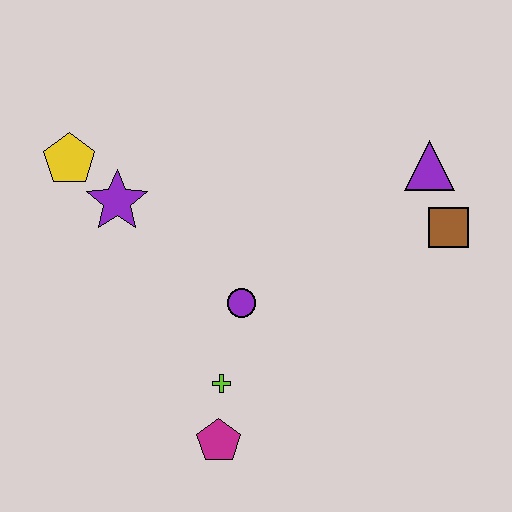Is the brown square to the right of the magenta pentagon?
Yes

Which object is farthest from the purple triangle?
The yellow pentagon is farthest from the purple triangle.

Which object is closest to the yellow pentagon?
The purple star is closest to the yellow pentagon.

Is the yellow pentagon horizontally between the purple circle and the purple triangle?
No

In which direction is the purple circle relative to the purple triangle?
The purple circle is to the left of the purple triangle.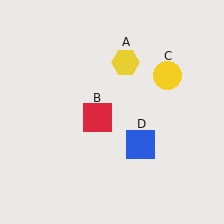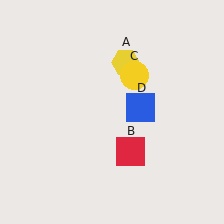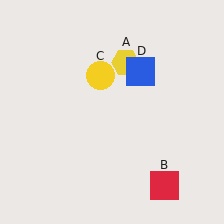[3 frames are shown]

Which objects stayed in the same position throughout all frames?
Yellow hexagon (object A) remained stationary.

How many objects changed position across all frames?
3 objects changed position: red square (object B), yellow circle (object C), blue square (object D).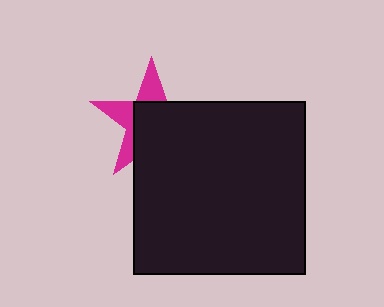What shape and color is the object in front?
The object in front is a black square.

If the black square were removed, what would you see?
You would see the complete magenta star.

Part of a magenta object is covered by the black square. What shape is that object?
It is a star.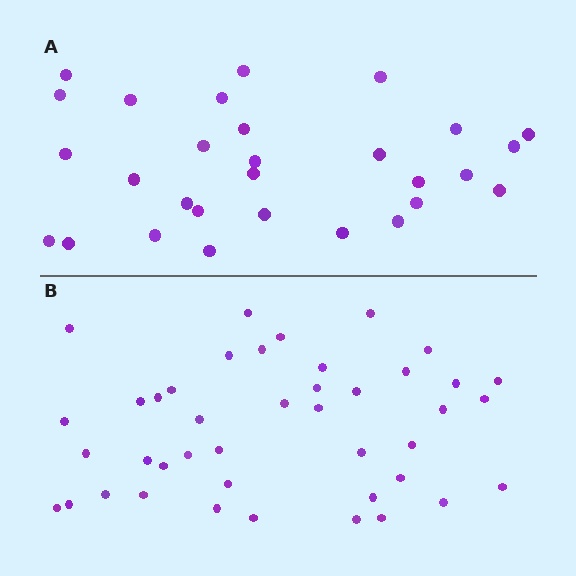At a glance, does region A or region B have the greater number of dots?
Region B (the bottom region) has more dots.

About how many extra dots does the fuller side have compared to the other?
Region B has approximately 15 more dots than region A.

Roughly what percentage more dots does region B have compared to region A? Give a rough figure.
About 45% more.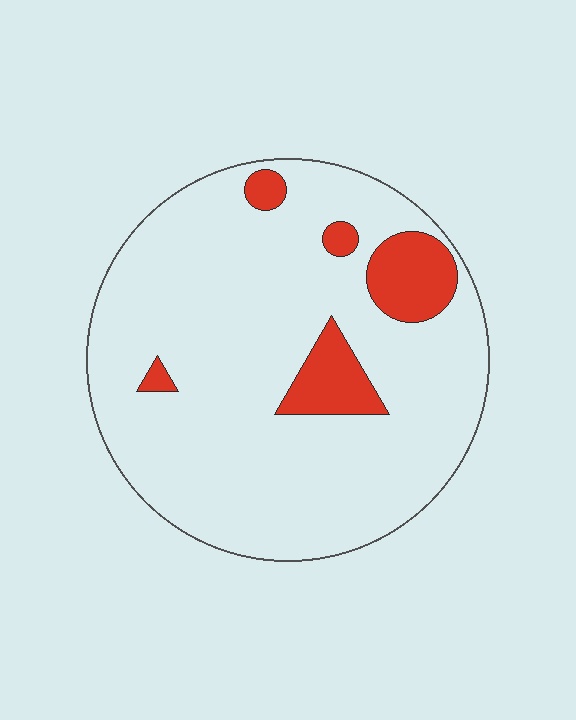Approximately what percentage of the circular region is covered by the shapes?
Approximately 10%.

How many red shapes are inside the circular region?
5.